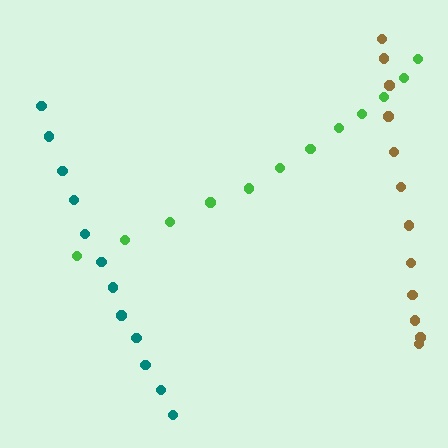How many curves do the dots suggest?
There are 3 distinct paths.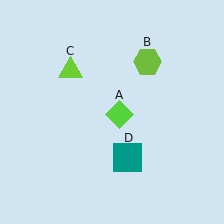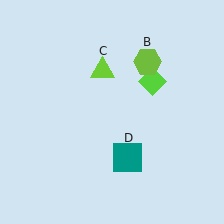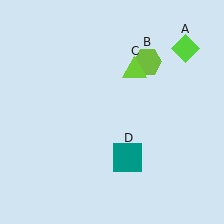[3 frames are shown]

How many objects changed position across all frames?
2 objects changed position: lime diamond (object A), lime triangle (object C).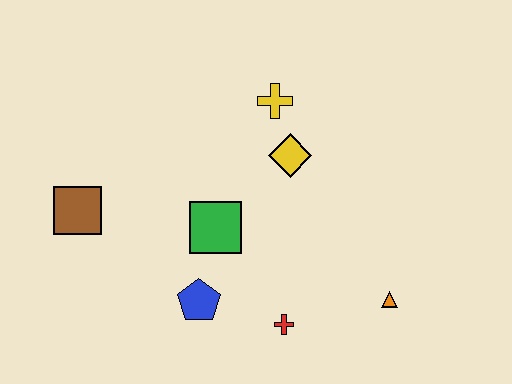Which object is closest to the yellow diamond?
The yellow cross is closest to the yellow diamond.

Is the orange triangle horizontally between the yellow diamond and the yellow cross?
No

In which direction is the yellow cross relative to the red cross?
The yellow cross is above the red cross.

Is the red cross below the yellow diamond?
Yes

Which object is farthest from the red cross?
The brown square is farthest from the red cross.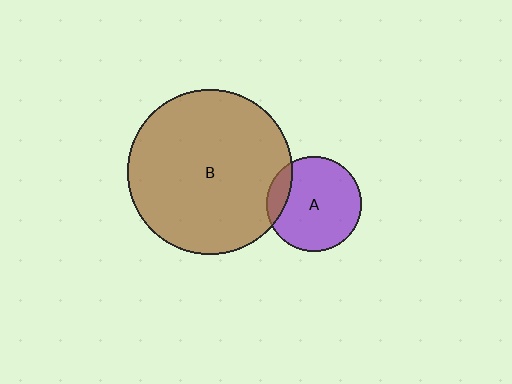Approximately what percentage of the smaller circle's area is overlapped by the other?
Approximately 15%.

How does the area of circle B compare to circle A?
Approximately 3.0 times.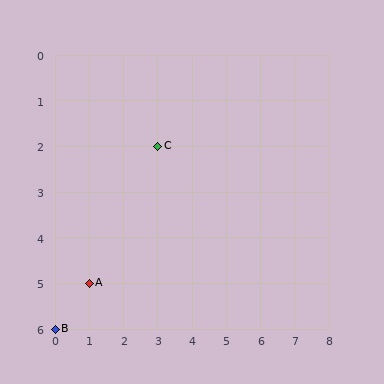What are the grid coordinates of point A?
Point A is at grid coordinates (1, 5).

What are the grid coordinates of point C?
Point C is at grid coordinates (3, 2).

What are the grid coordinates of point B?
Point B is at grid coordinates (0, 6).